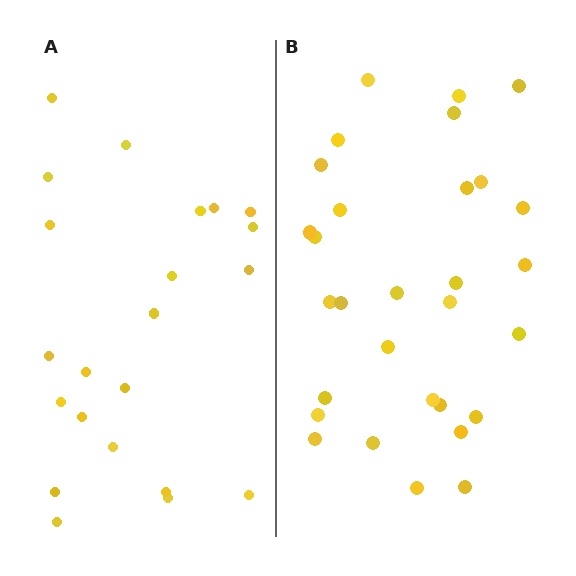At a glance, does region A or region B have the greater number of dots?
Region B (the right region) has more dots.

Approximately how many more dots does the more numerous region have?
Region B has roughly 8 or so more dots than region A.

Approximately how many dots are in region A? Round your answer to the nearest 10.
About 20 dots. (The exact count is 22, which rounds to 20.)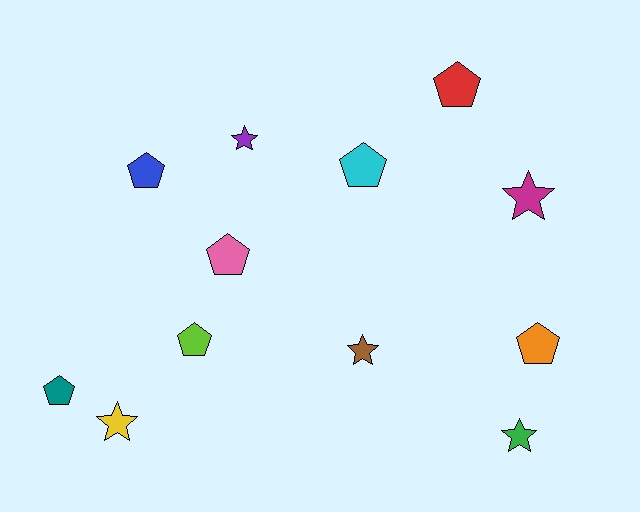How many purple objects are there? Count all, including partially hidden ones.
There is 1 purple object.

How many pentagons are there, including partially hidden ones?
There are 7 pentagons.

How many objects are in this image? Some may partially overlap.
There are 12 objects.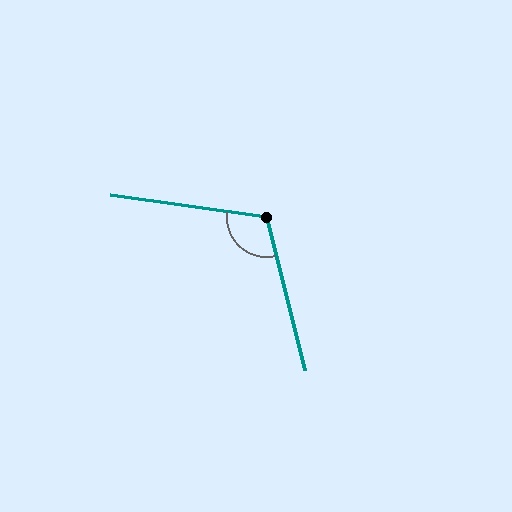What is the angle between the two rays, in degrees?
Approximately 112 degrees.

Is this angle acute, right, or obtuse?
It is obtuse.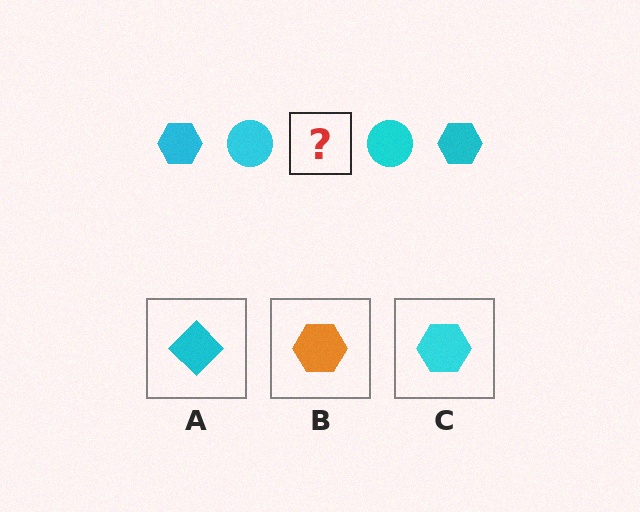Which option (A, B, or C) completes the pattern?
C.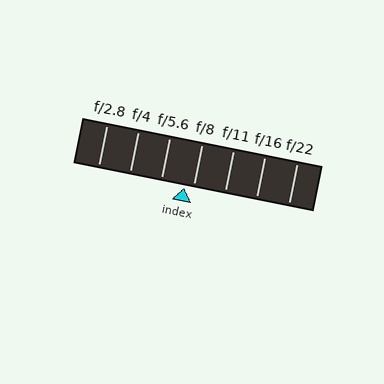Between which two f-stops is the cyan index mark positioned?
The index mark is between f/5.6 and f/8.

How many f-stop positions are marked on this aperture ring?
There are 7 f-stop positions marked.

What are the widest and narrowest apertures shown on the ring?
The widest aperture shown is f/2.8 and the narrowest is f/22.